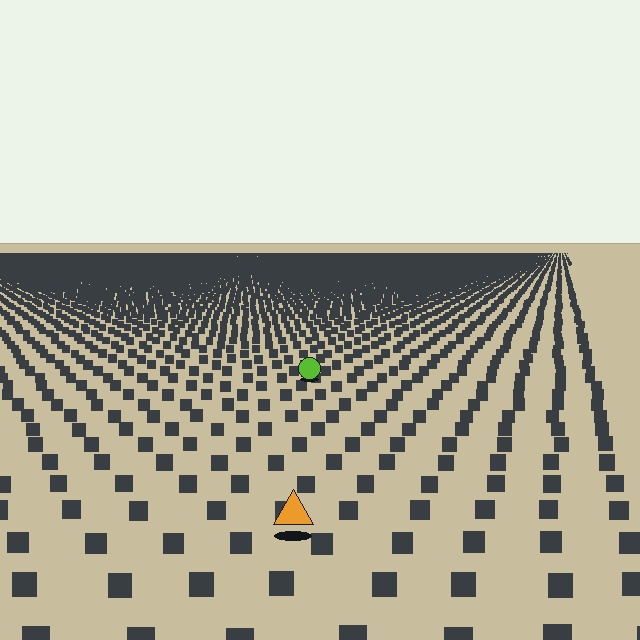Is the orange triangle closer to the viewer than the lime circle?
Yes. The orange triangle is closer — you can tell from the texture gradient: the ground texture is coarser near it.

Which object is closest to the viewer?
The orange triangle is closest. The texture marks near it are larger and more spread out.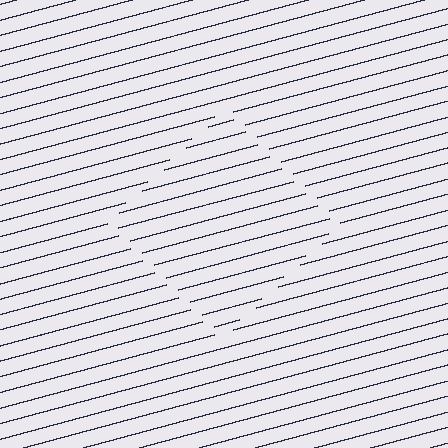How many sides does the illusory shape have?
4 sides — the line-ends trace a square.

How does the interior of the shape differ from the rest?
The interior of the shape contains the same grating, shifted by half a period — the contour is defined by the phase discontinuity where line-ends from the inner and outer gratings abut.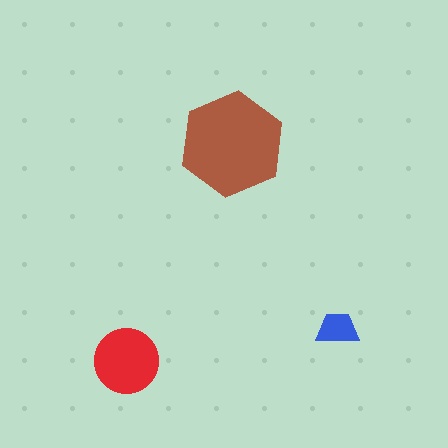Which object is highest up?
The brown hexagon is topmost.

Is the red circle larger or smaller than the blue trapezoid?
Larger.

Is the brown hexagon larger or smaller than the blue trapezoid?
Larger.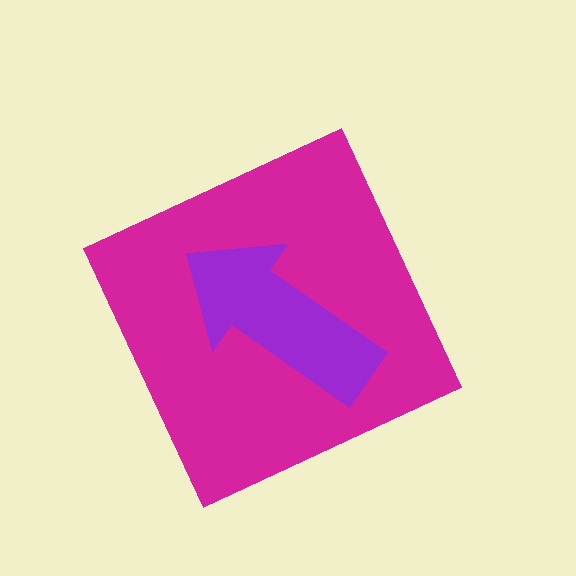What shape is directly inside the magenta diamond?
The purple arrow.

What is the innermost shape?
The purple arrow.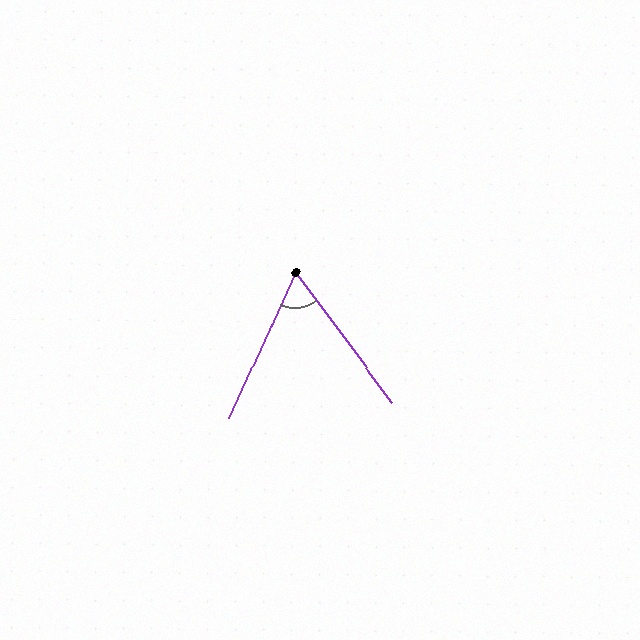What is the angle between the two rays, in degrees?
Approximately 61 degrees.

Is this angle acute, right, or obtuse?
It is acute.